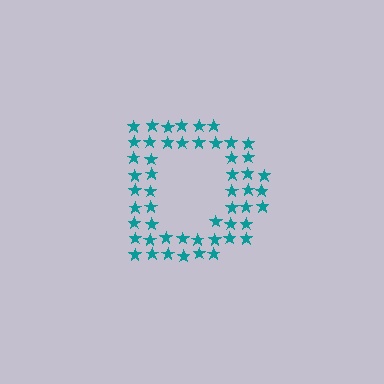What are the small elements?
The small elements are stars.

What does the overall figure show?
The overall figure shows the letter D.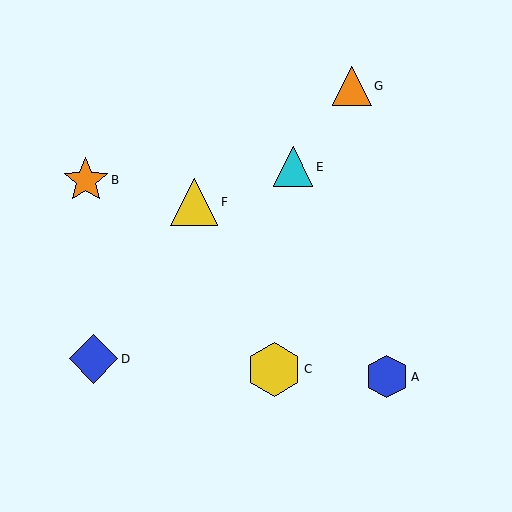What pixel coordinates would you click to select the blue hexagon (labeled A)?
Click at (387, 377) to select the blue hexagon A.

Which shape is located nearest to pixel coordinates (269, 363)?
The yellow hexagon (labeled C) at (274, 369) is nearest to that location.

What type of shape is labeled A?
Shape A is a blue hexagon.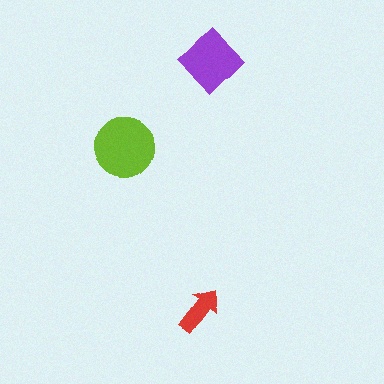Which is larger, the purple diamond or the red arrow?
The purple diamond.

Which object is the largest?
The lime circle.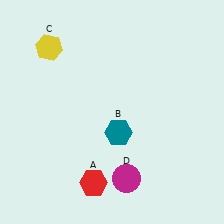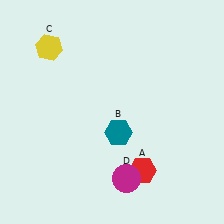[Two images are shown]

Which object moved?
The red hexagon (A) moved right.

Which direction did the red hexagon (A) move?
The red hexagon (A) moved right.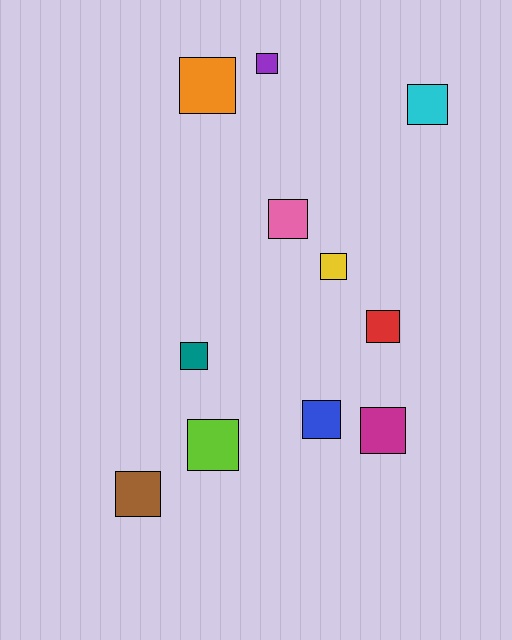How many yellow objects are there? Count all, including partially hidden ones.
There is 1 yellow object.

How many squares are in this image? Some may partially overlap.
There are 11 squares.